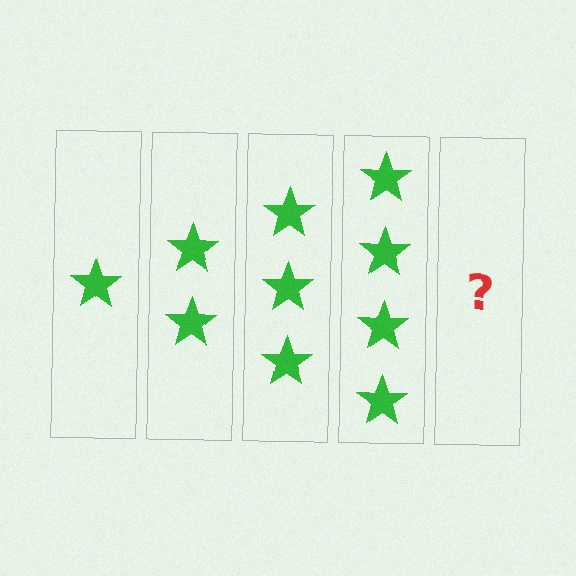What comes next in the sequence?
The next element should be 5 stars.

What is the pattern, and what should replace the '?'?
The pattern is that each step adds one more star. The '?' should be 5 stars.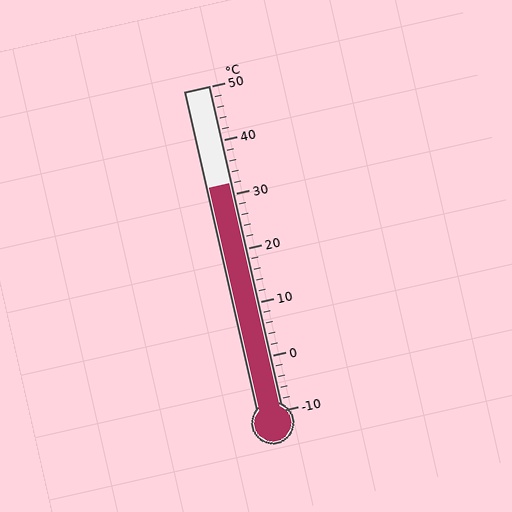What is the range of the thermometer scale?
The thermometer scale ranges from -10°C to 50°C.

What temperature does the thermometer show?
The thermometer shows approximately 32°C.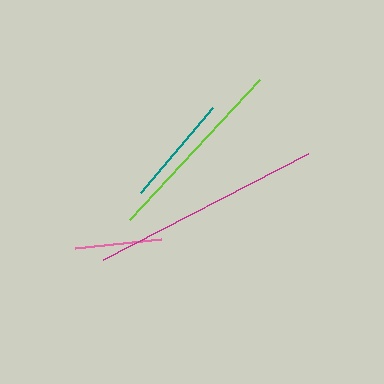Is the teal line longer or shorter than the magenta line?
The magenta line is longer than the teal line.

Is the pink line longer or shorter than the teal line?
The teal line is longer than the pink line.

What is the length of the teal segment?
The teal segment is approximately 112 pixels long.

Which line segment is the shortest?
The pink line is the shortest at approximately 87 pixels.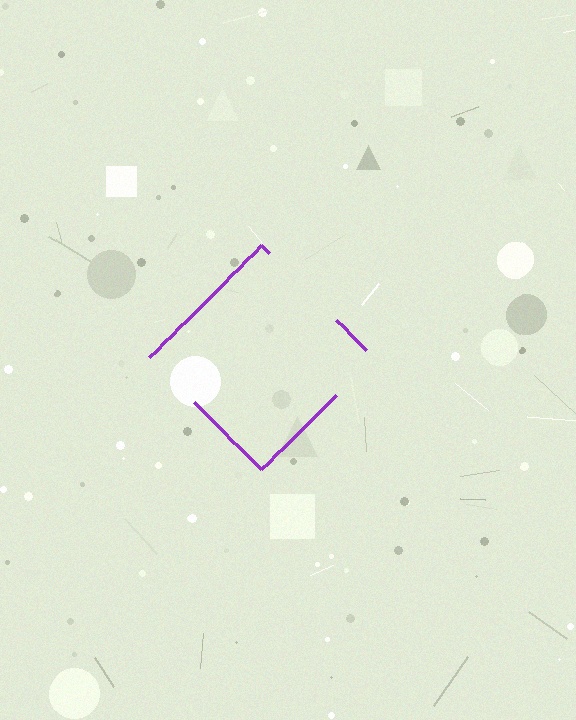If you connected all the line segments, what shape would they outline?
They would outline a diamond.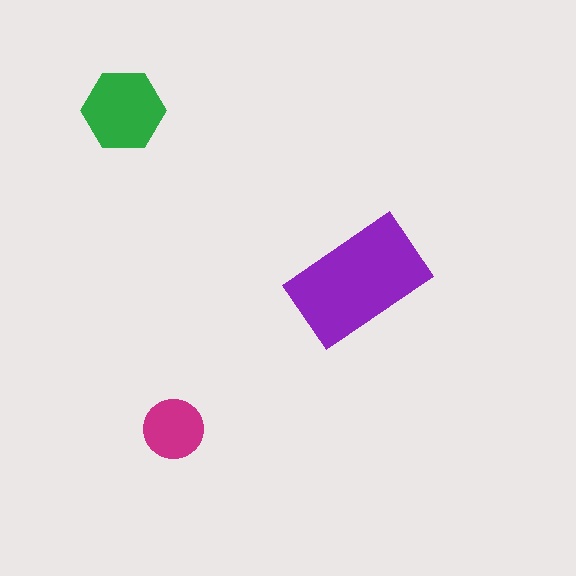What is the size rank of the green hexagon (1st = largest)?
2nd.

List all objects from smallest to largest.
The magenta circle, the green hexagon, the purple rectangle.